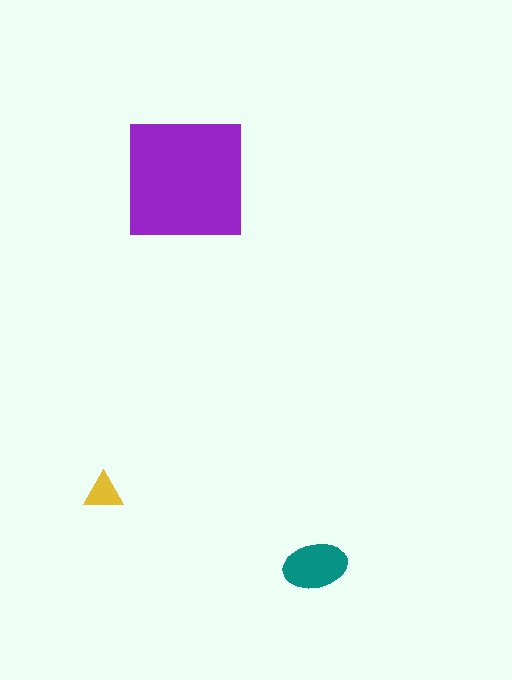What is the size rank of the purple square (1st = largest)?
1st.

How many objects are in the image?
There are 3 objects in the image.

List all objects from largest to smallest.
The purple square, the teal ellipse, the yellow triangle.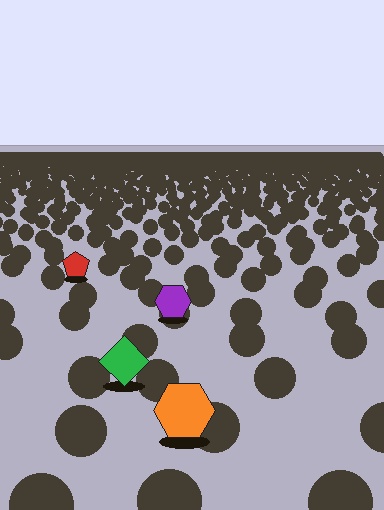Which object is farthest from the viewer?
The red pentagon is farthest from the viewer. It appears smaller and the ground texture around it is denser.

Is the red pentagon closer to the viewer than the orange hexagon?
No. The orange hexagon is closer — you can tell from the texture gradient: the ground texture is coarser near it.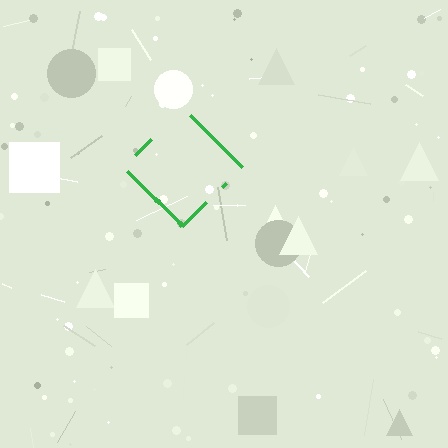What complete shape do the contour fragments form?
The contour fragments form a diamond.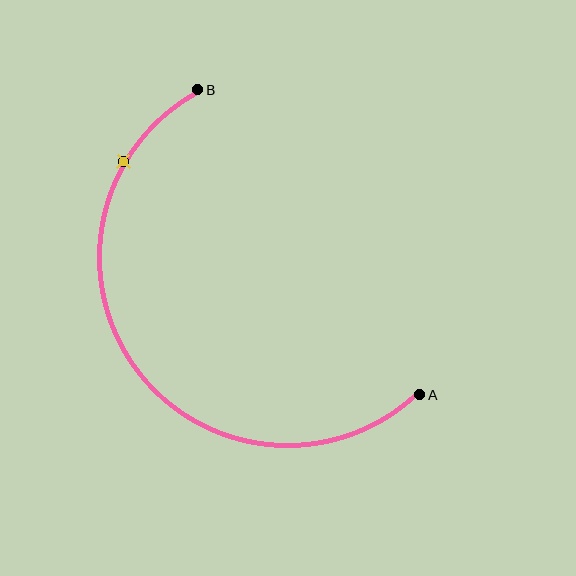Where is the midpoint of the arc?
The arc midpoint is the point on the curve farthest from the straight line joining A and B. It sits below and to the left of that line.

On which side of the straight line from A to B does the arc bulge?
The arc bulges below and to the left of the straight line connecting A and B.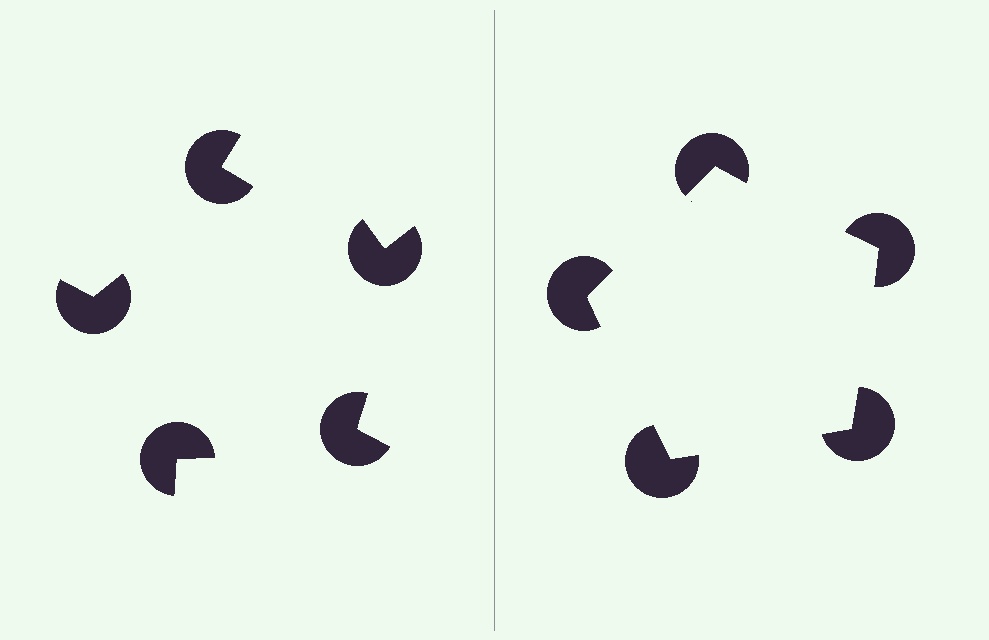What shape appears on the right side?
An illusory pentagon.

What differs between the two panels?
The pac-man discs are positioned identically on both sides; only the wedge orientations differ. On the right they align to a pentagon; on the left they are misaligned.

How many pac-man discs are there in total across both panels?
10 — 5 on each side.